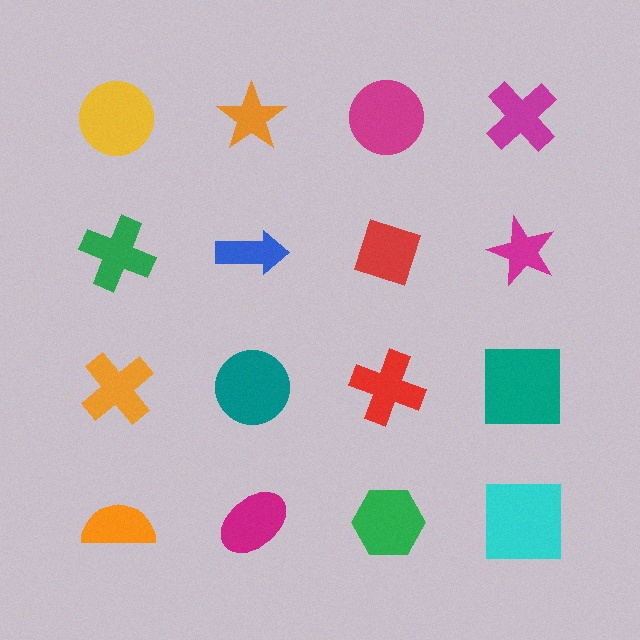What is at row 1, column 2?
An orange star.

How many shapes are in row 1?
4 shapes.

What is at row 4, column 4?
A cyan square.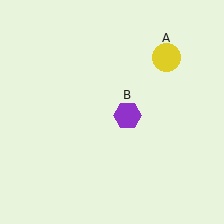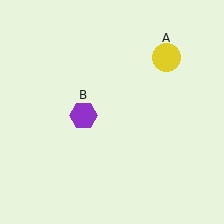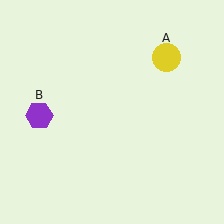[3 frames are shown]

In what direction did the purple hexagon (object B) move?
The purple hexagon (object B) moved left.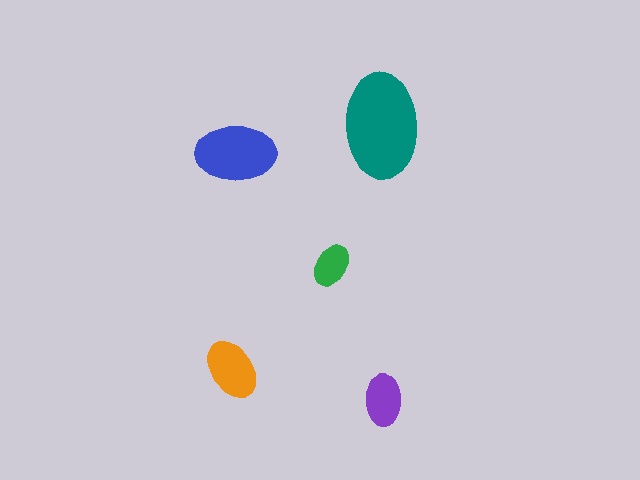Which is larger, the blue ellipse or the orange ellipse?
The blue one.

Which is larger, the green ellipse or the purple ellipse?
The purple one.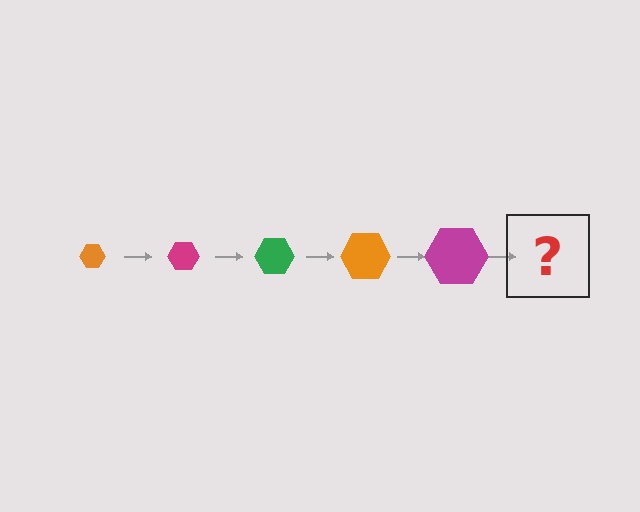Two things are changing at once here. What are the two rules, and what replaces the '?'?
The two rules are that the hexagon grows larger each step and the color cycles through orange, magenta, and green. The '?' should be a green hexagon, larger than the previous one.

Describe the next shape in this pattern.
It should be a green hexagon, larger than the previous one.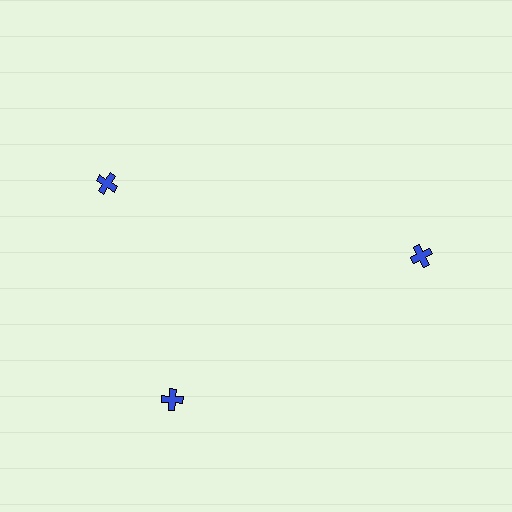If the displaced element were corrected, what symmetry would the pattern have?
It would have 3-fold rotational symmetry — the pattern would map onto itself every 120 degrees.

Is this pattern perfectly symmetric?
No. The 3 blue crosses are arranged in a ring, but one element near the 11 o'clock position is rotated out of alignment along the ring, breaking the 3-fold rotational symmetry.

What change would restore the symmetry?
The symmetry would be restored by rotating it back into even spacing with its neighbors so that all 3 crosses sit at equal angles and equal distance from the center.